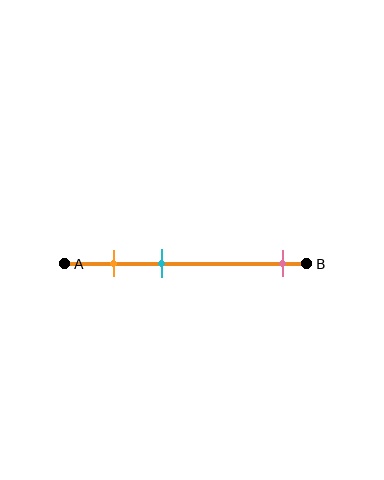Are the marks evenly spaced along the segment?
No, the marks are not evenly spaced.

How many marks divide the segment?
There are 3 marks dividing the segment.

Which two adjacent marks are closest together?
The orange and cyan marks are the closest adjacent pair.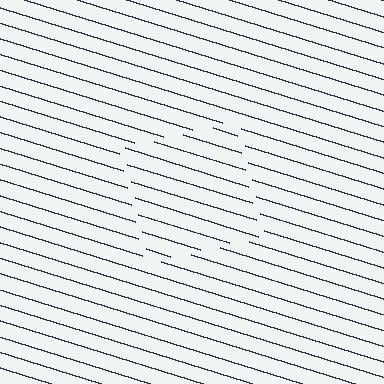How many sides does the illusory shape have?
4 sides — the line-ends trace a square.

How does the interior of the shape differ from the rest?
The interior of the shape contains the same grating, shifted by half a period — the contour is defined by the phase discontinuity where line-ends from the inner and outer gratings abut.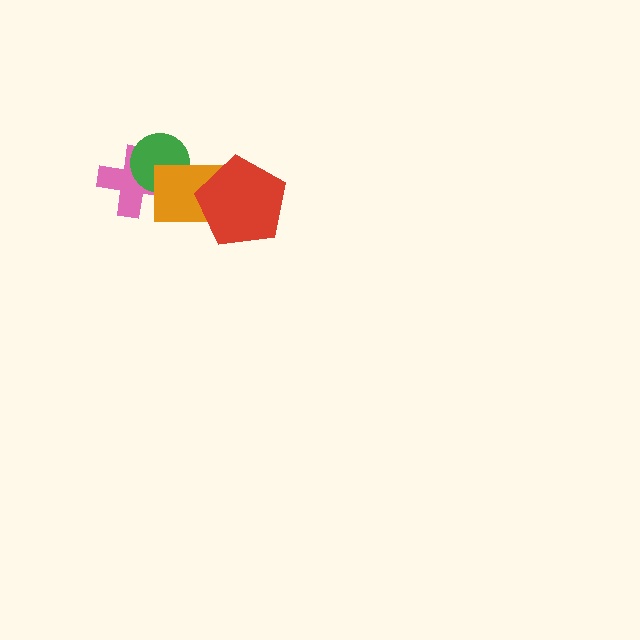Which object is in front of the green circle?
The orange rectangle is in front of the green circle.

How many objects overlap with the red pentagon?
1 object overlaps with the red pentagon.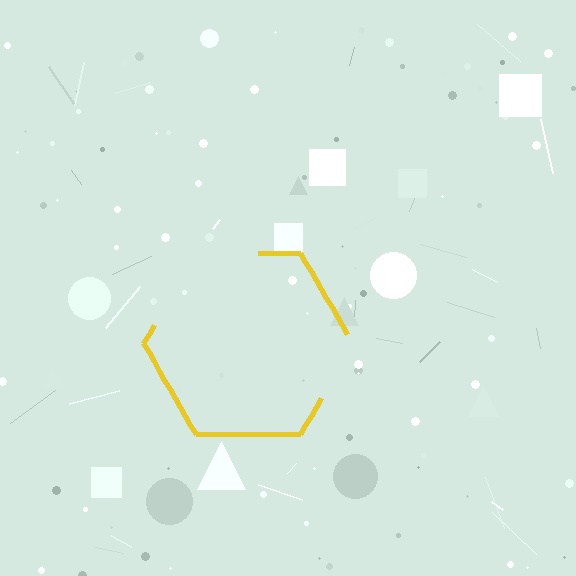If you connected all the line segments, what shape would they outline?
They would outline a hexagon.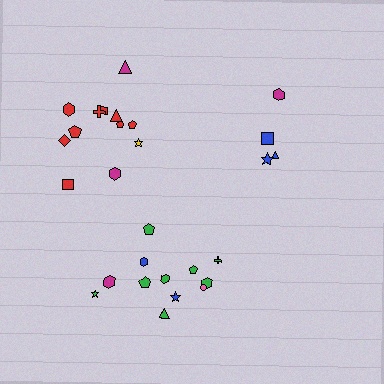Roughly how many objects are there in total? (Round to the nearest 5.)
Roughly 30 objects in total.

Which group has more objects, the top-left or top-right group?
The top-left group.